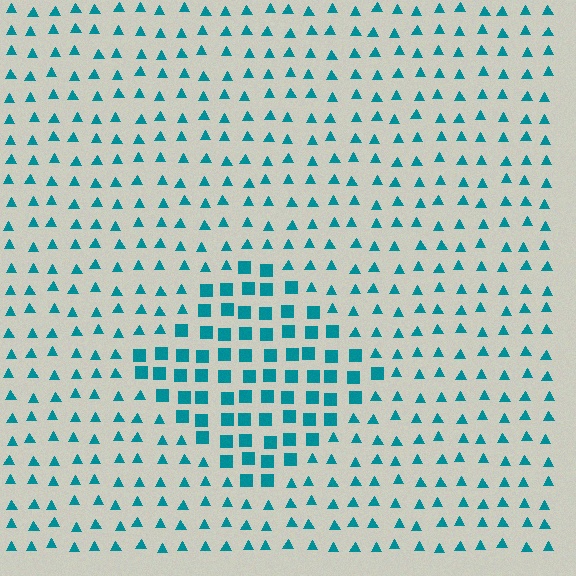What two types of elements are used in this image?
The image uses squares inside the diamond region and triangles outside it.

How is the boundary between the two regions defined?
The boundary is defined by a change in element shape: squares inside vs. triangles outside. All elements share the same color and spacing.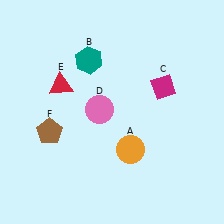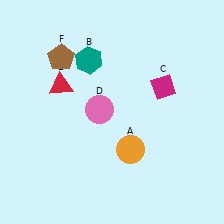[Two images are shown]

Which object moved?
The brown pentagon (F) moved up.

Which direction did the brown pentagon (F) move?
The brown pentagon (F) moved up.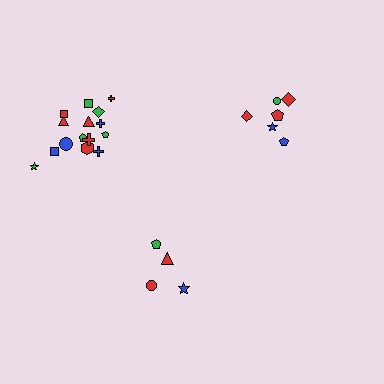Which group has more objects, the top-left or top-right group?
The top-left group.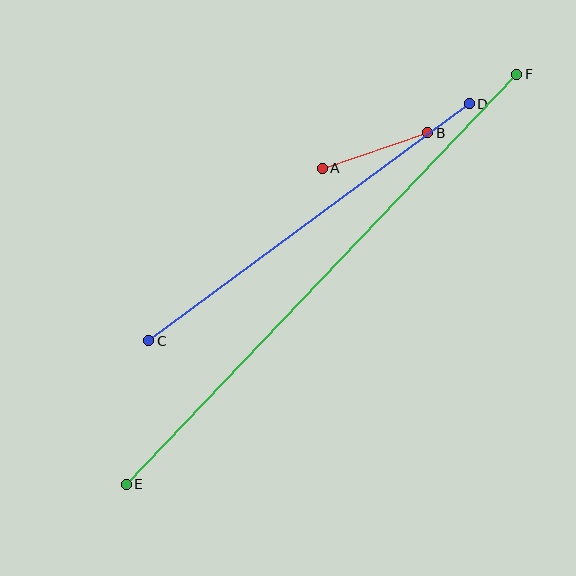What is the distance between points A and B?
The distance is approximately 111 pixels.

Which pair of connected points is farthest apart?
Points E and F are farthest apart.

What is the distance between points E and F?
The distance is approximately 566 pixels.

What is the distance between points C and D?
The distance is approximately 399 pixels.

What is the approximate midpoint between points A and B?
The midpoint is at approximately (375, 150) pixels.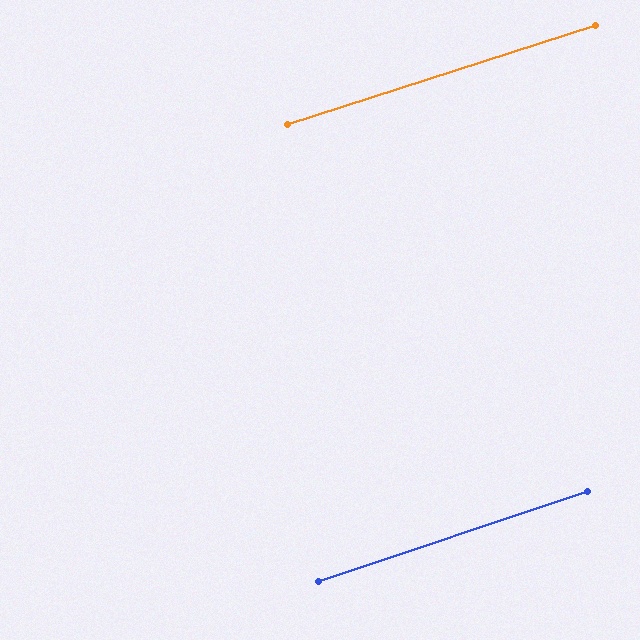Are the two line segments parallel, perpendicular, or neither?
Parallel — their directions differ by only 0.7°.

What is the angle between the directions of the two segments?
Approximately 1 degree.